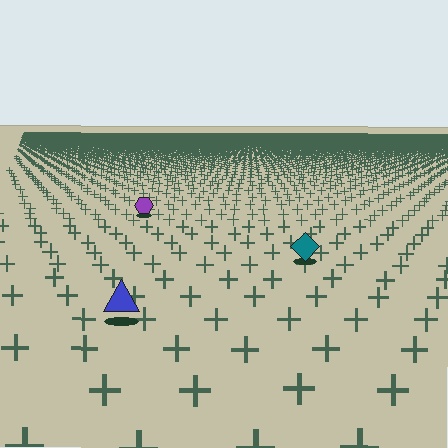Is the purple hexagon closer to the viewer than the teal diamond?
No. The teal diamond is closer — you can tell from the texture gradient: the ground texture is coarser near it.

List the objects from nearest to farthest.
From nearest to farthest: the blue triangle, the teal diamond, the purple hexagon.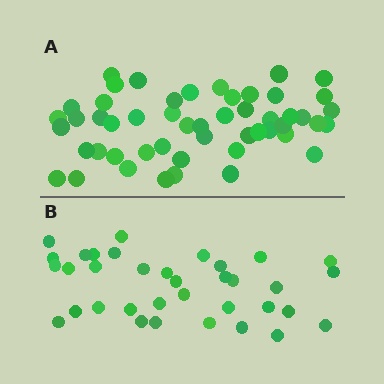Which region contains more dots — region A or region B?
Region A (the top region) has more dots.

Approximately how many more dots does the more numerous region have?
Region A has approximately 15 more dots than region B.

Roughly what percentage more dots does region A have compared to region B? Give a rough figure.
About 45% more.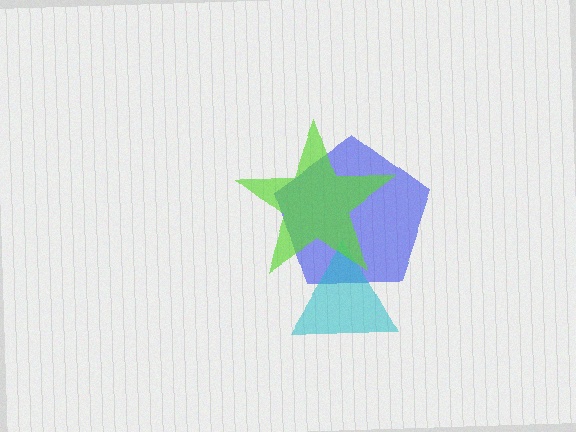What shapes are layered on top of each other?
The layered shapes are: a blue pentagon, a cyan triangle, a lime star.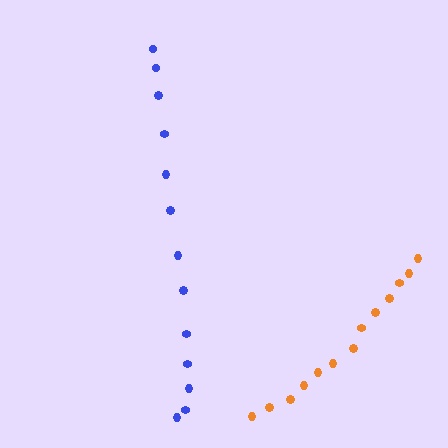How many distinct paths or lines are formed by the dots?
There are 2 distinct paths.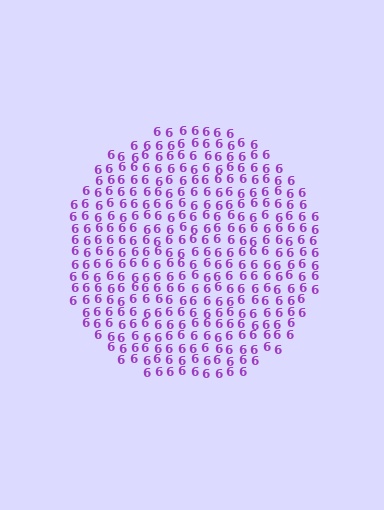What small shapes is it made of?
It is made of small digit 6's.